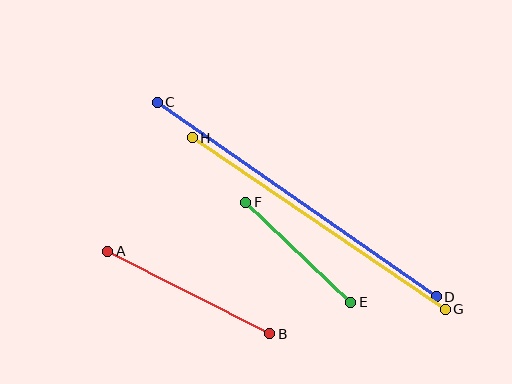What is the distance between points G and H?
The distance is approximately 306 pixels.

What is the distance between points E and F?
The distance is approximately 145 pixels.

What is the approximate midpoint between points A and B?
The midpoint is at approximately (189, 293) pixels.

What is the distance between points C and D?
The distance is approximately 341 pixels.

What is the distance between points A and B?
The distance is approximately 182 pixels.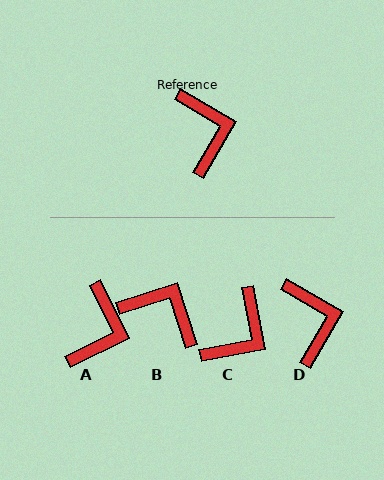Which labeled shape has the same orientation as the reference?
D.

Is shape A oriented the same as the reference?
No, it is off by about 34 degrees.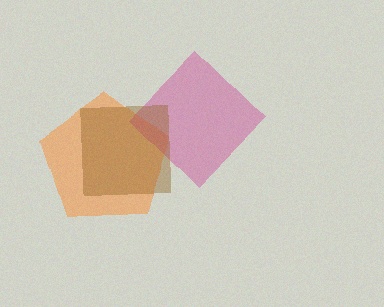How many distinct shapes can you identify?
There are 3 distinct shapes: an orange pentagon, a magenta diamond, a brown square.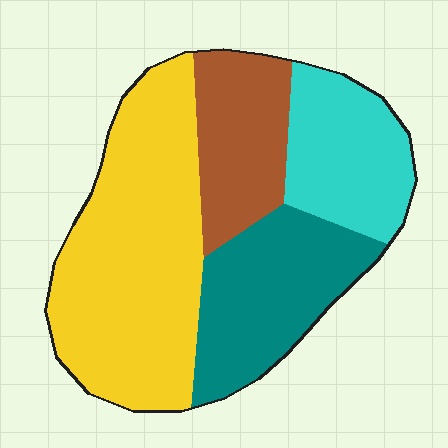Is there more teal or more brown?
Teal.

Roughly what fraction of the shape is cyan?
Cyan takes up less than a quarter of the shape.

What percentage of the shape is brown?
Brown covers around 15% of the shape.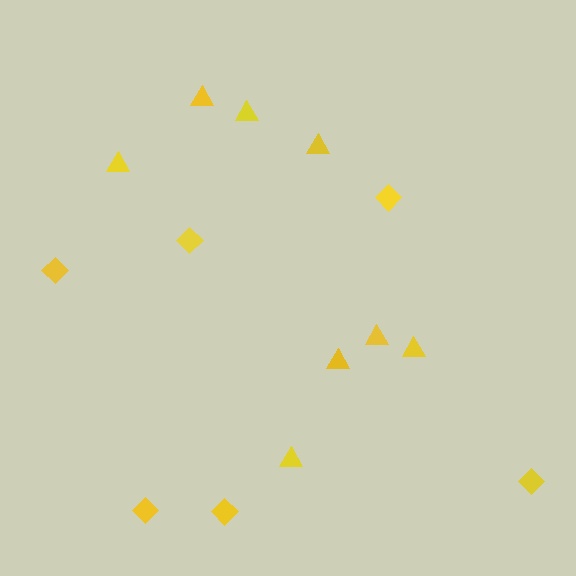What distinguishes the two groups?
There are 2 groups: one group of diamonds (6) and one group of triangles (8).